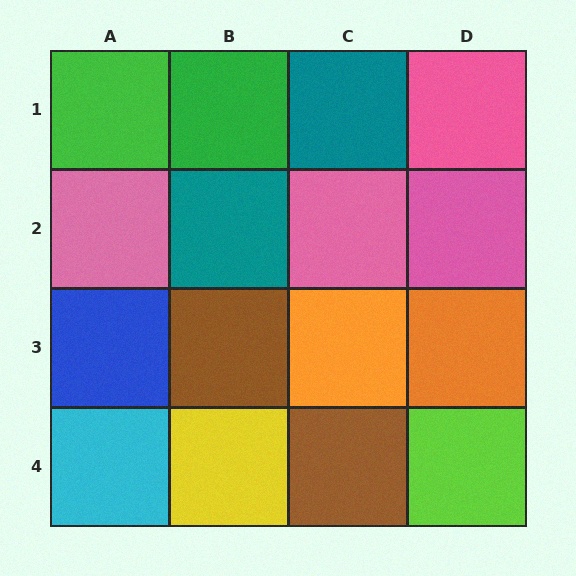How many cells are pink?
4 cells are pink.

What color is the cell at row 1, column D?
Pink.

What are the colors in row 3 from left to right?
Blue, brown, orange, orange.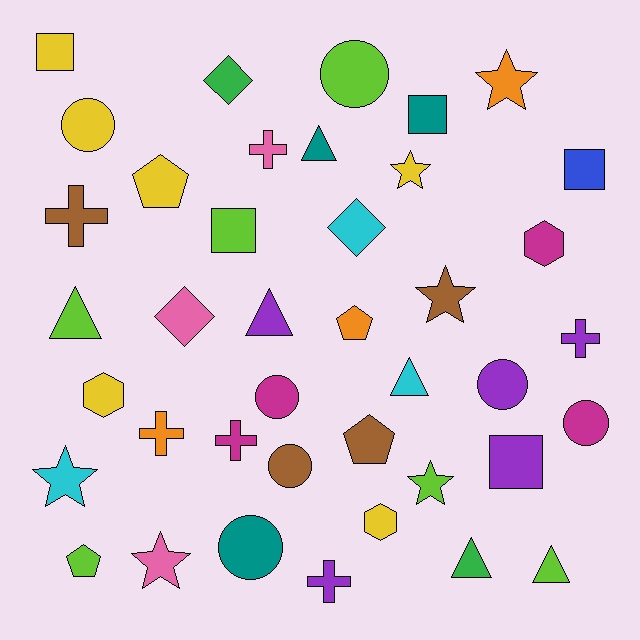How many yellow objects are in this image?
There are 6 yellow objects.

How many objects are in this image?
There are 40 objects.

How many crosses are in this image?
There are 6 crosses.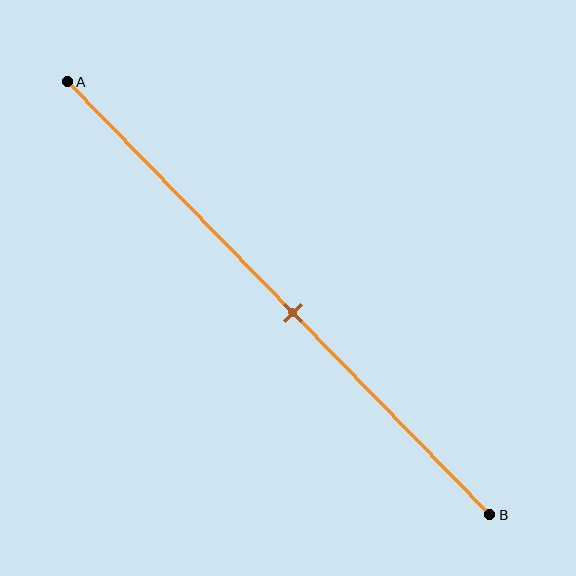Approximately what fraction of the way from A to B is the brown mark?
The brown mark is approximately 55% of the way from A to B.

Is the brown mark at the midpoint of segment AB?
No, the mark is at about 55% from A, not at the 50% midpoint.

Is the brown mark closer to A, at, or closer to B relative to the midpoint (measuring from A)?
The brown mark is closer to point B than the midpoint of segment AB.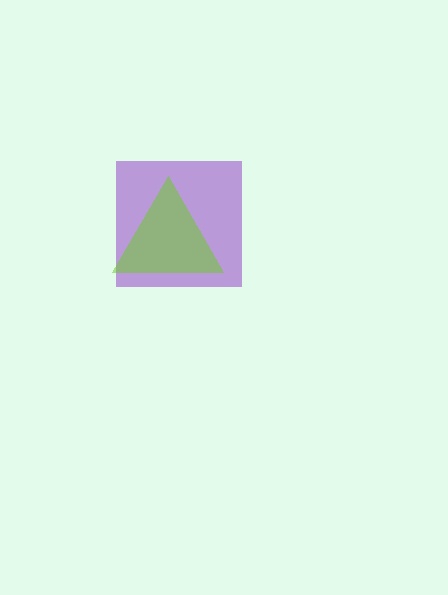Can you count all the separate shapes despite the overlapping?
Yes, there are 2 separate shapes.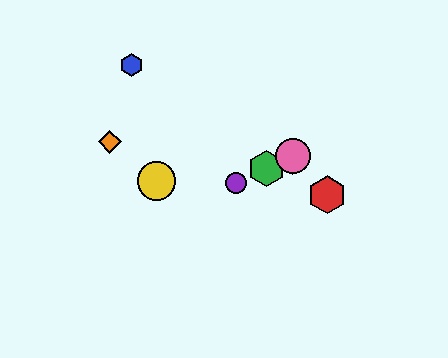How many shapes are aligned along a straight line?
4 shapes (the green hexagon, the purple circle, the cyan diamond, the pink circle) are aligned along a straight line.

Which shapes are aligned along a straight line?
The green hexagon, the purple circle, the cyan diamond, the pink circle are aligned along a straight line.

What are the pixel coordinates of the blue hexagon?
The blue hexagon is at (132, 65).